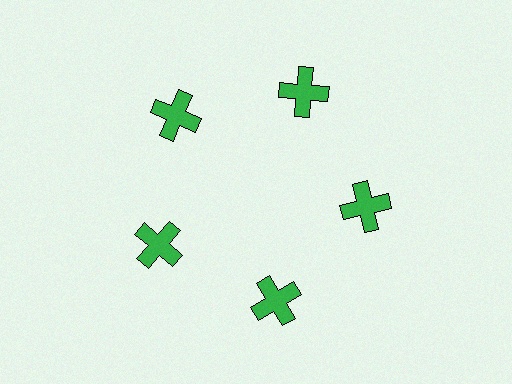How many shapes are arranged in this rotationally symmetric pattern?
There are 5 shapes, arranged in 5 groups of 1.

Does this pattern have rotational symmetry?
Yes, this pattern has 5-fold rotational symmetry. It looks the same after rotating 72 degrees around the center.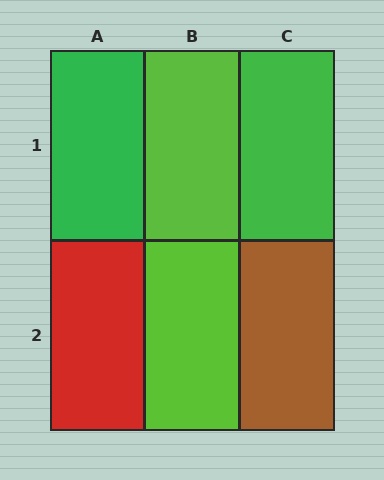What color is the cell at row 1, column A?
Green.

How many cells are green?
2 cells are green.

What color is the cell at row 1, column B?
Lime.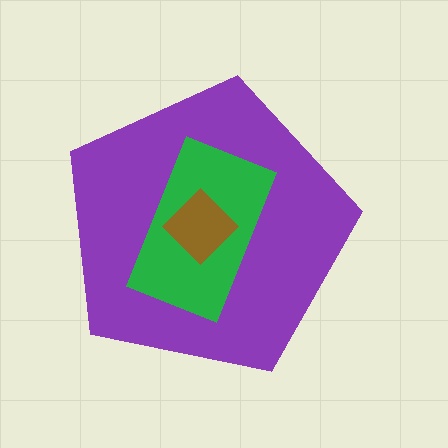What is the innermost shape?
The brown diamond.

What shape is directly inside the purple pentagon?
The green rectangle.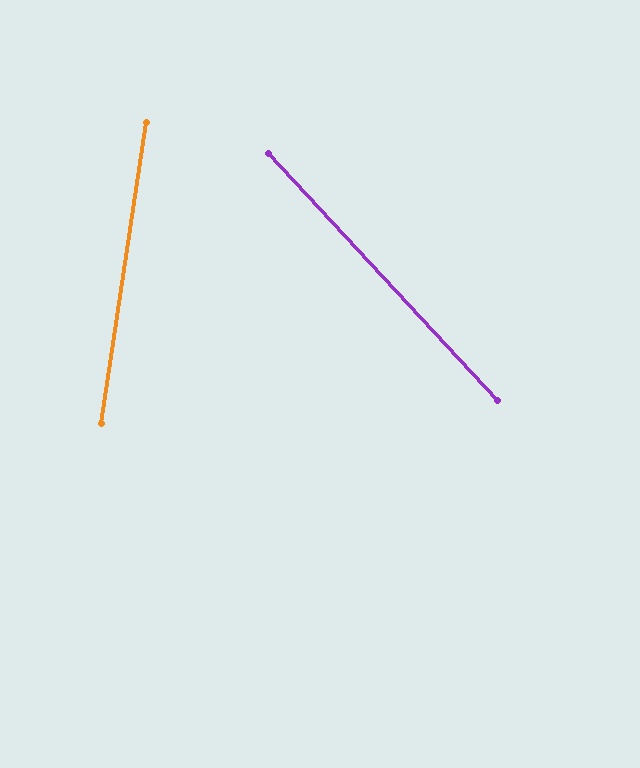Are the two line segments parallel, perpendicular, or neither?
Neither parallel nor perpendicular — they differ by about 51°.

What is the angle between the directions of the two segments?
Approximately 51 degrees.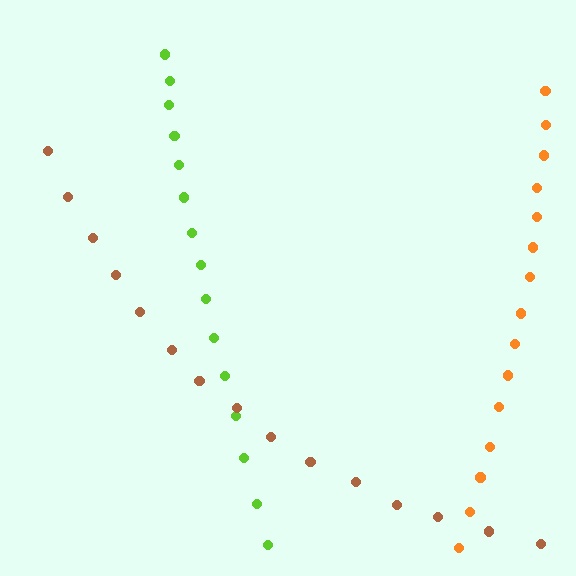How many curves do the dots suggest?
There are 3 distinct paths.